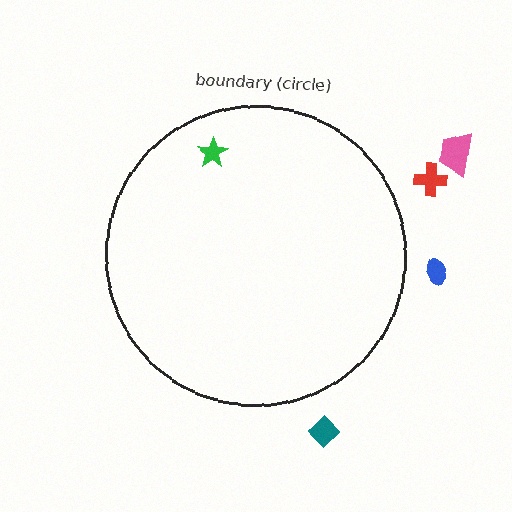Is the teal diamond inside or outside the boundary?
Outside.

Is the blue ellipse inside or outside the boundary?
Outside.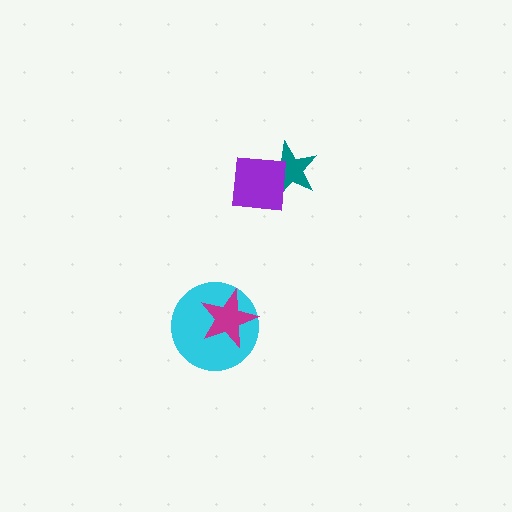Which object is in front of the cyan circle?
The magenta star is in front of the cyan circle.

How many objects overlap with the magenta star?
1 object overlaps with the magenta star.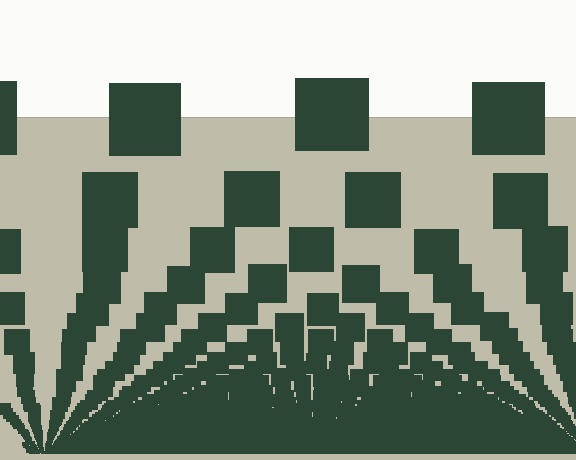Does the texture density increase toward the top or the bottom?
Density increases toward the bottom.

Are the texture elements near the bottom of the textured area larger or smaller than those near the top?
Smaller. The gradient is inverted — elements near the bottom are smaller and denser.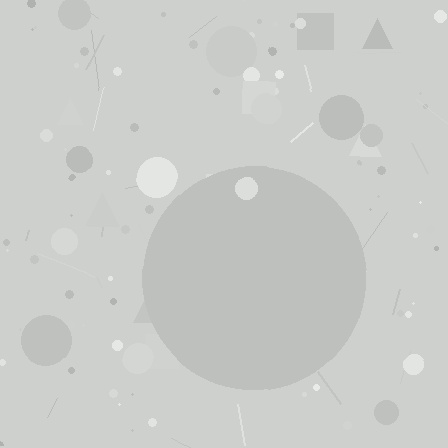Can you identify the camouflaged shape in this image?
The camouflaged shape is a circle.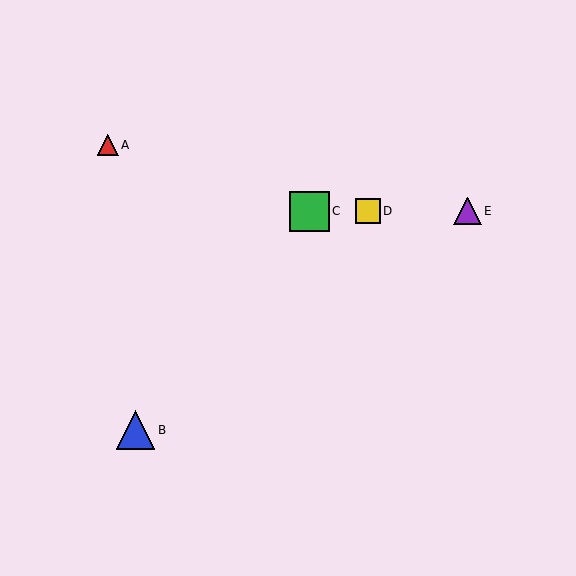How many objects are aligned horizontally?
3 objects (C, D, E) are aligned horizontally.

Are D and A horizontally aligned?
No, D is at y≈211 and A is at y≈145.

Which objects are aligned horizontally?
Objects C, D, E are aligned horizontally.